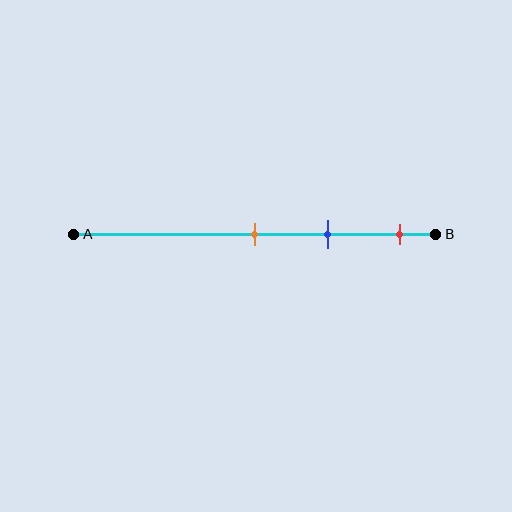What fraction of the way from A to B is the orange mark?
The orange mark is approximately 50% (0.5) of the way from A to B.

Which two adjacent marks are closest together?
The orange and blue marks are the closest adjacent pair.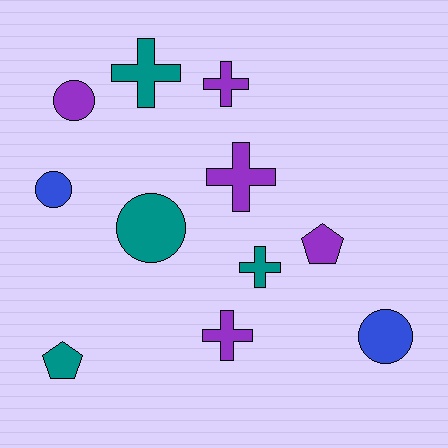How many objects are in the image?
There are 11 objects.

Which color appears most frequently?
Purple, with 5 objects.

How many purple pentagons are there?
There is 1 purple pentagon.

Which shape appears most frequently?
Cross, with 5 objects.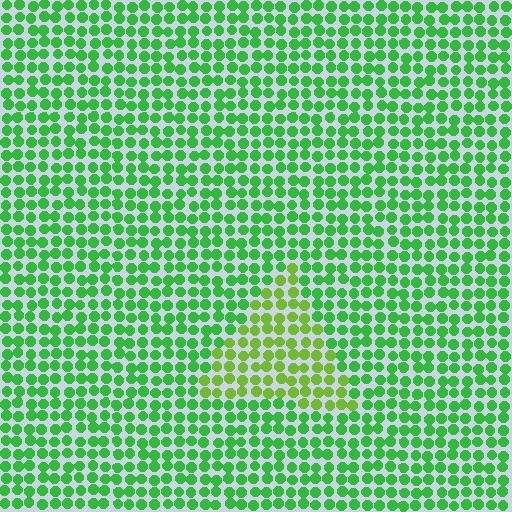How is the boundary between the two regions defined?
The boundary is defined purely by a slight shift in hue (about 33 degrees). Spacing, size, and orientation are identical on both sides.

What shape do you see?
I see a triangle.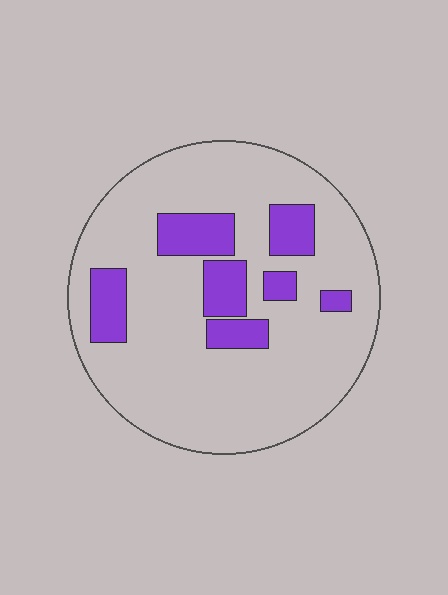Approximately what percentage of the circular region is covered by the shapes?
Approximately 20%.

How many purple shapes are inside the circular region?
7.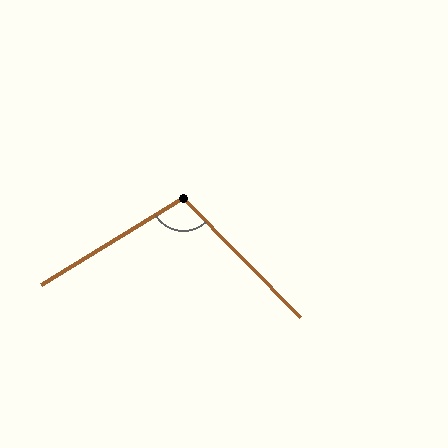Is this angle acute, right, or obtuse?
It is obtuse.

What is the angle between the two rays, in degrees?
Approximately 103 degrees.